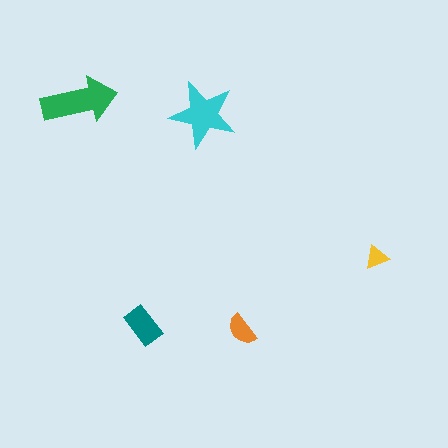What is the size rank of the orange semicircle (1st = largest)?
4th.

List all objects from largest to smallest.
The green arrow, the cyan star, the teal rectangle, the orange semicircle, the yellow triangle.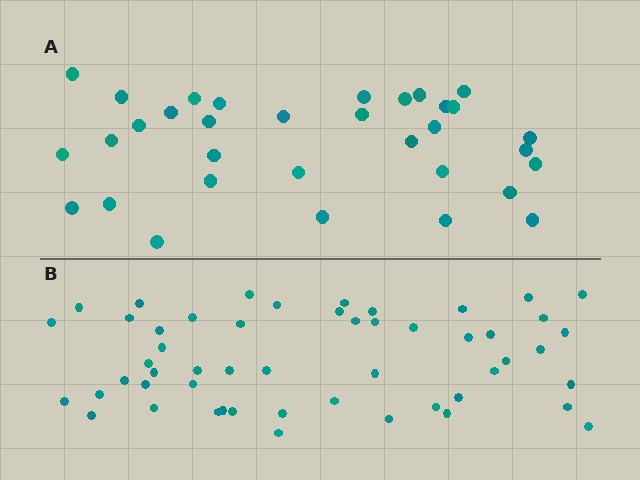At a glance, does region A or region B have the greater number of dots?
Region B (the bottom region) has more dots.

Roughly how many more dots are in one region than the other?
Region B has approximately 20 more dots than region A.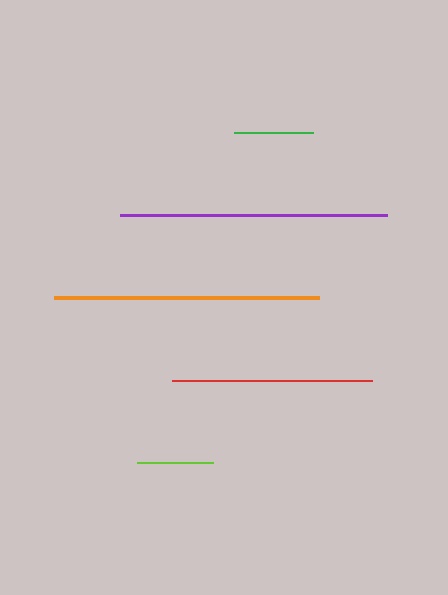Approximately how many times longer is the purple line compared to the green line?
The purple line is approximately 3.4 times the length of the green line.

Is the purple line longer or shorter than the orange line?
The purple line is longer than the orange line.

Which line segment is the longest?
The purple line is the longest at approximately 267 pixels.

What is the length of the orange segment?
The orange segment is approximately 265 pixels long.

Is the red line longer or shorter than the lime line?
The red line is longer than the lime line.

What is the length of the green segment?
The green segment is approximately 79 pixels long.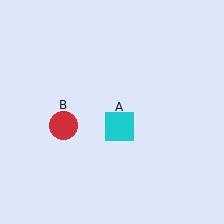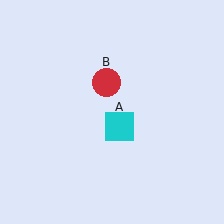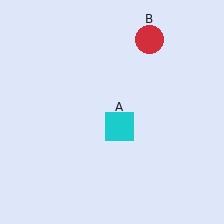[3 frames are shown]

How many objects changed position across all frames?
1 object changed position: red circle (object B).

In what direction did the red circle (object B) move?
The red circle (object B) moved up and to the right.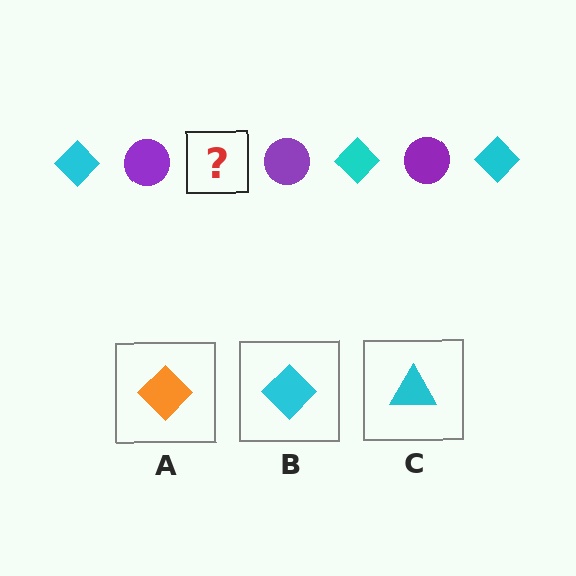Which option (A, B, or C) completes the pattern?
B.